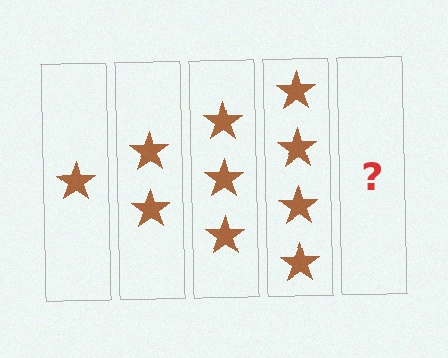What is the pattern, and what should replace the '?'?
The pattern is that each step adds one more star. The '?' should be 5 stars.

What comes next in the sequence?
The next element should be 5 stars.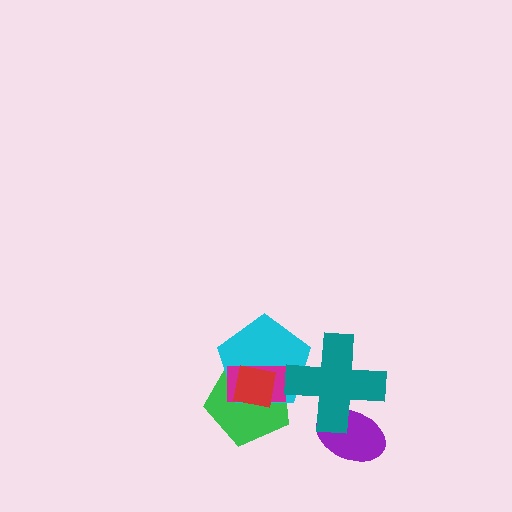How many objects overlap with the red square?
3 objects overlap with the red square.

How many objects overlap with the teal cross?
2 objects overlap with the teal cross.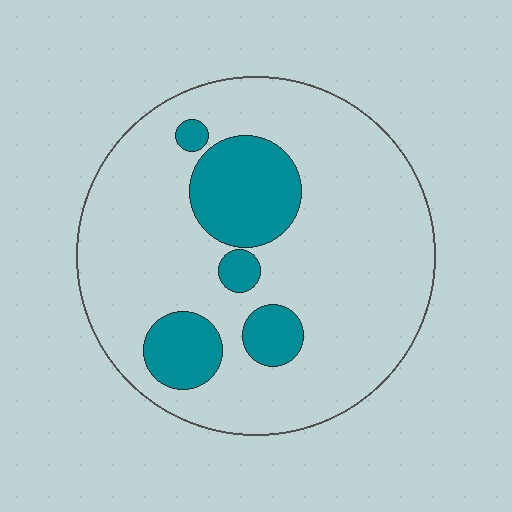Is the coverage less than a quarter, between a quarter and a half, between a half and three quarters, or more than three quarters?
Less than a quarter.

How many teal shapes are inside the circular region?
5.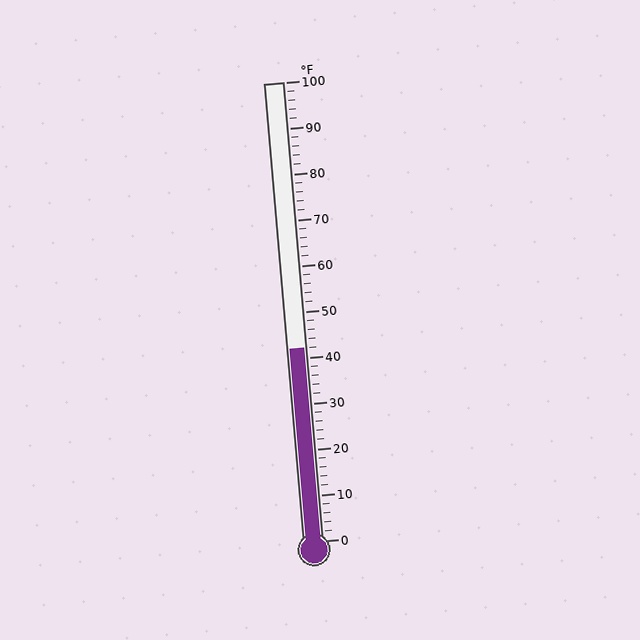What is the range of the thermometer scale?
The thermometer scale ranges from 0°F to 100°F.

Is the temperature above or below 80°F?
The temperature is below 80°F.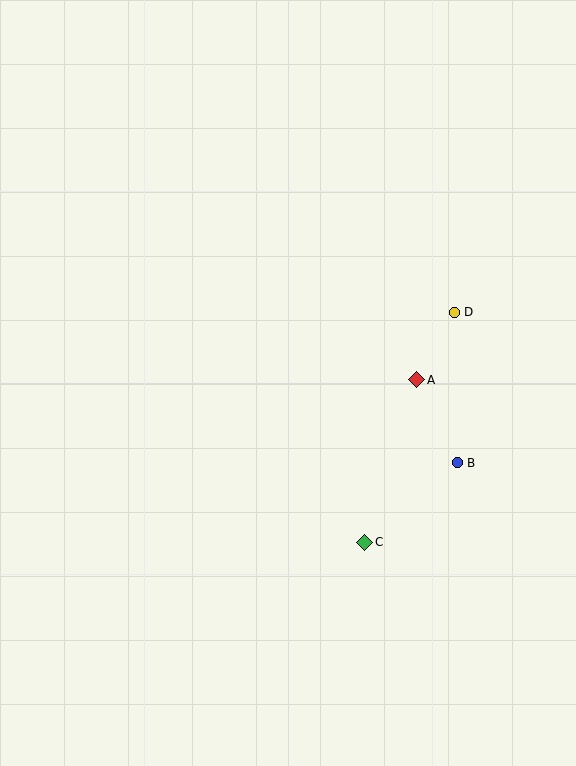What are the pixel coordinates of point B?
Point B is at (457, 463).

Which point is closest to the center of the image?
Point A at (417, 380) is closest to the center.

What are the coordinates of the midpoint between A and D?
The midpoint between A and D is at (435, 346).